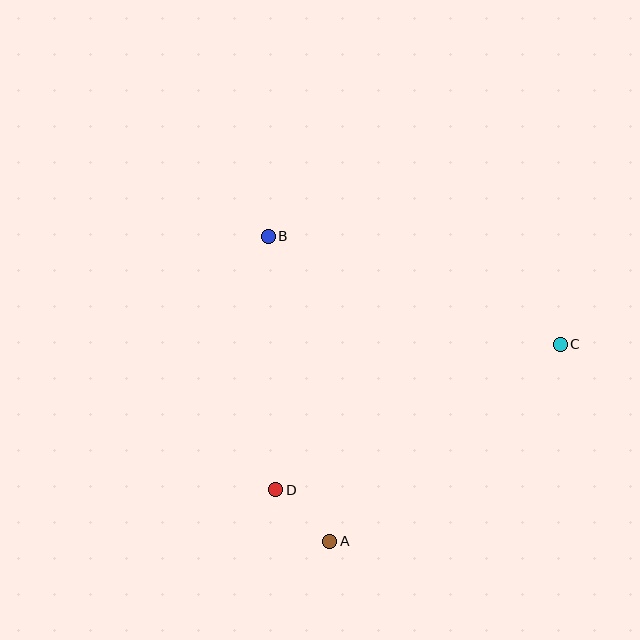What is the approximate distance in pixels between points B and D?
The distance between B and D is approximately 254 pixels.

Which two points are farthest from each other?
Points C and D are farthest from each other.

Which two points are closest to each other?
Points A and D are closest to each other.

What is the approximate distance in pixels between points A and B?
The distance between A and B is approximately 311 pixels.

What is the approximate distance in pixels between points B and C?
The distance between B and C is approximately 311 pixels.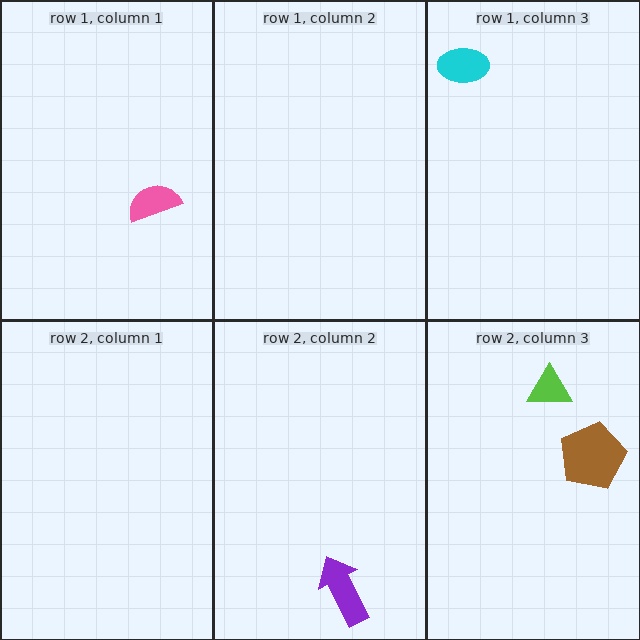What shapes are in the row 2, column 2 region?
The purple arrow.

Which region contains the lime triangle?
The row 2, column 3 region.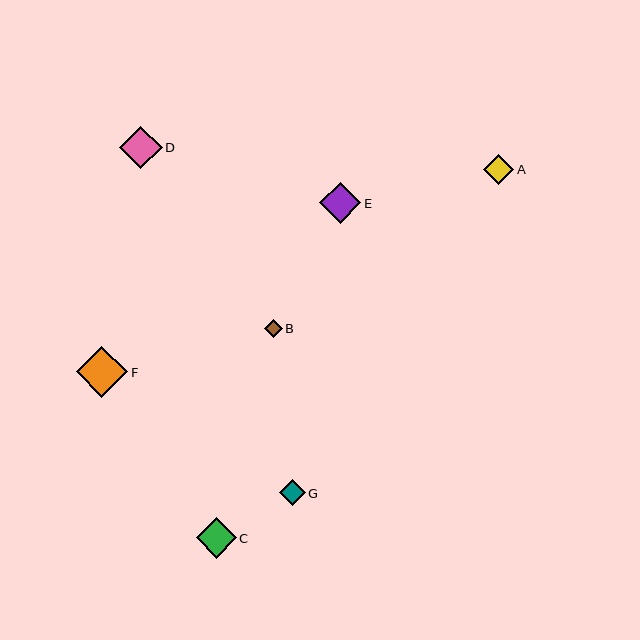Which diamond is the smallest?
Diamond B is the smallest with a size of approximately 18 pixels.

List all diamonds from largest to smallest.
From largest to smallest: F, D, E, C, A, G, B.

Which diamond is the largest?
Diamond F is the largest with a size of approximately 52 pixels.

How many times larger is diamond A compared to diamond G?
Diamond A is approximately 1.2 times the size of diamond G.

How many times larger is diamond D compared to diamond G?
Diamond D is approximately 1.7 times the size of diamond G.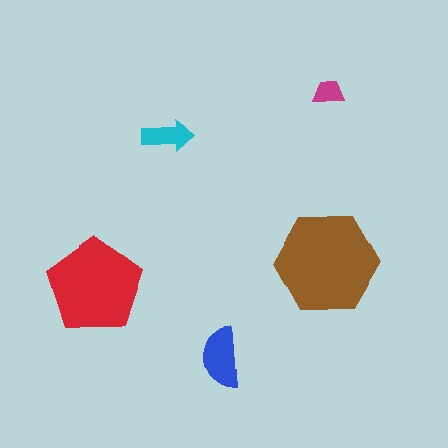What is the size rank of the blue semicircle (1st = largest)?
3rd.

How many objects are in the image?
There are 5 objects in the image.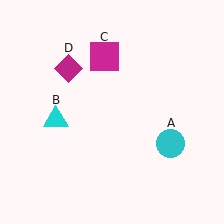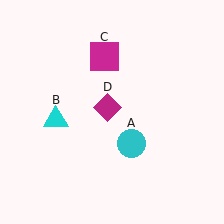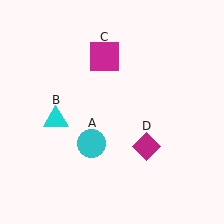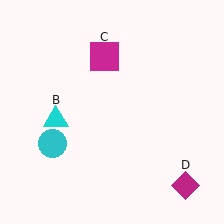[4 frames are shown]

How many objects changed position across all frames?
2 objects changed position: cyan circle (object A), magenta diamond (object D).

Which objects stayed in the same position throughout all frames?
Cyan triangle (object B) and magenta square (object C) remained stationary.